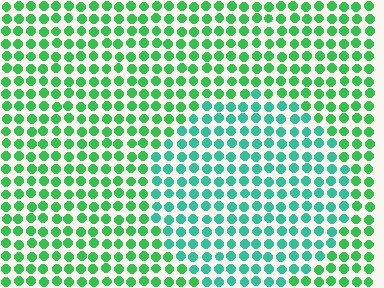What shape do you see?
I see a circle.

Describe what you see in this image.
The image is filled with small green elements in a uniform arrangement. A circle-shaped region is visible where the elements are tinted to a slightly different hue, forming a subtle color boundary.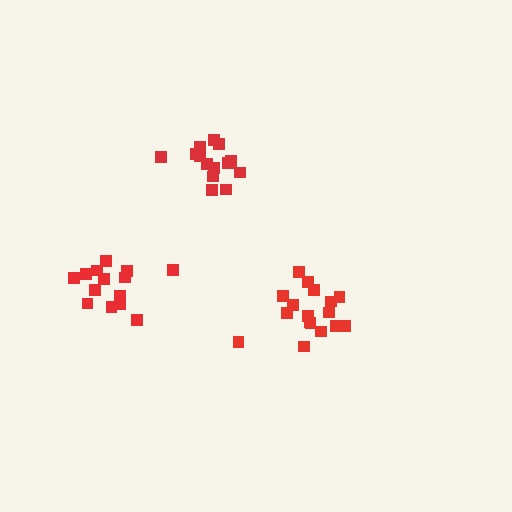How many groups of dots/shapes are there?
There are 3 groups.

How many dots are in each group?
Group 1: 14 dots, Group 2: 17 dots, Group 3: 14 dots (45 total).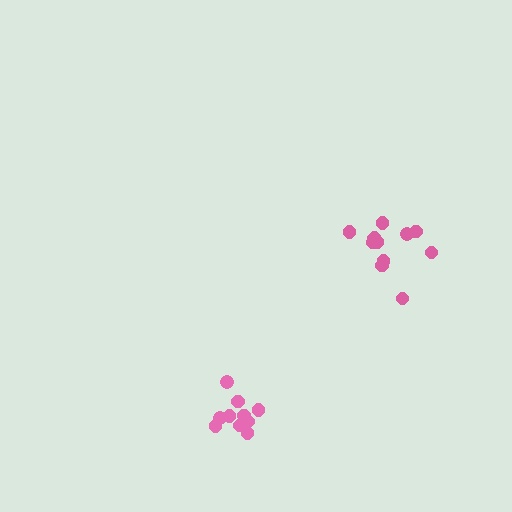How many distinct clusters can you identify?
There are 2 distinct clusters.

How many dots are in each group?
Group 1: 12 dots, Group 2: 10 dots (22 total).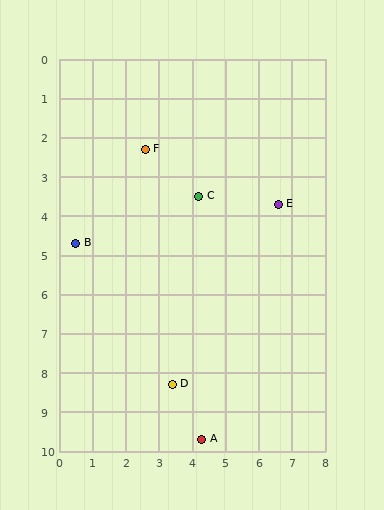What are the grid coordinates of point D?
Point D is at approximately (3.4, 8.3).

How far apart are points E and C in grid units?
Points E and C are about 2.4 grid units apart.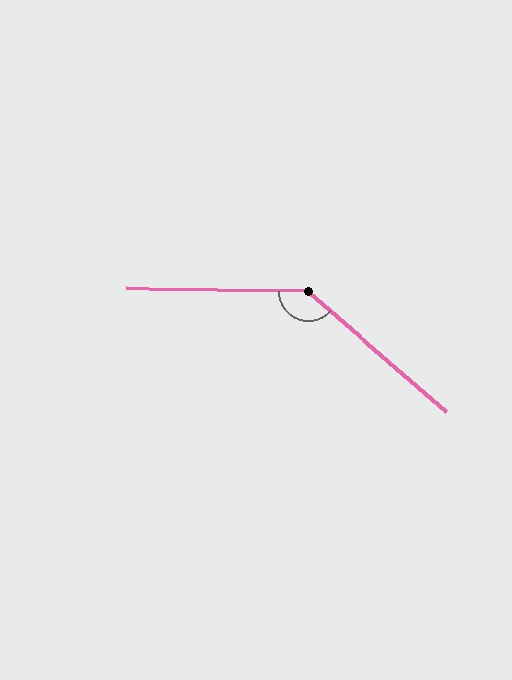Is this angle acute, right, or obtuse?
It is obtuse.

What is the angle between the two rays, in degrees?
Approximately 140 degrees.